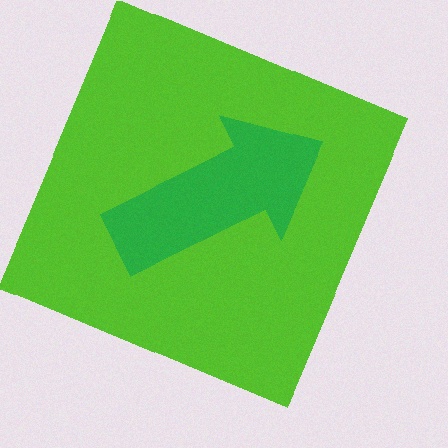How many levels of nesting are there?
2.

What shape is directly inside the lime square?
The green arrow.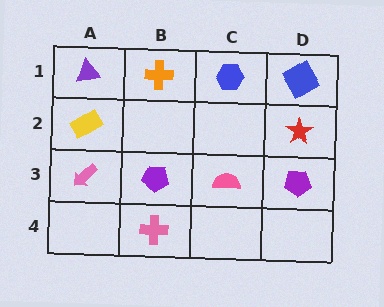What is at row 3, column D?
A purple pentagon.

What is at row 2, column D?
A red star.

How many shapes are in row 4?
1 shape.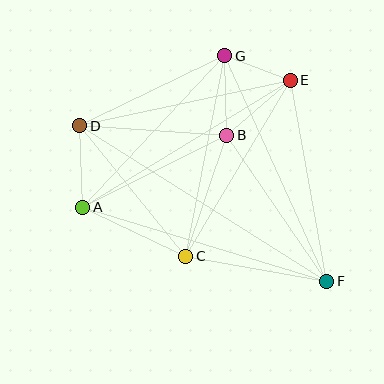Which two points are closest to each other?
Points E and G are closest to each other.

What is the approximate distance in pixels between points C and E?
The distance between C and E is approximately 205 pixels.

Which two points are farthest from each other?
Points D and F are farthest from each other.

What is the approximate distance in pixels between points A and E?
The distance between A and E is approximately 243 pixels.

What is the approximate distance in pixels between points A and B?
The distance between A and B is approximately 161 pixels.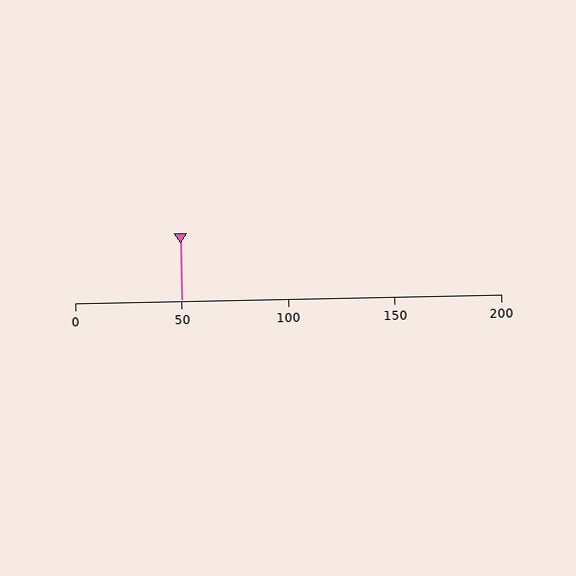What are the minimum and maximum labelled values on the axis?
The axis runs from 0 to 200.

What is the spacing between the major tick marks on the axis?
The major ticks are spaced 50 apart.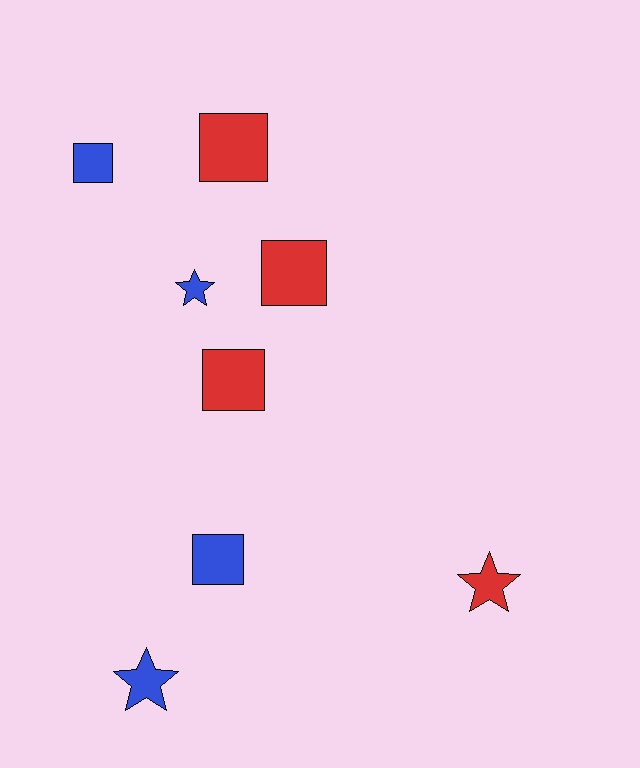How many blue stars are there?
There are 2 blue stars.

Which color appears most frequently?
Blue, with 4 objects.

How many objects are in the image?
There are 8 objects.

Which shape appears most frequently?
Square, with 5 objects.